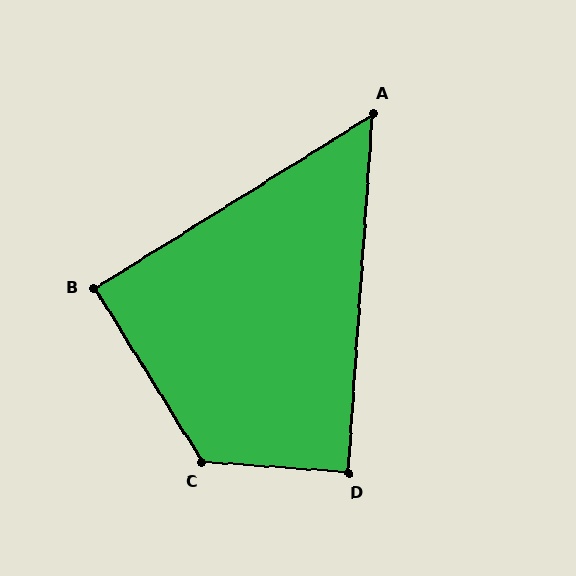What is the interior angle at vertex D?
Approximately 90 degrees (approximately right).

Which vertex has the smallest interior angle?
A, at approximately 54 degrees.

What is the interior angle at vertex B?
Approximately 90 degrees (approximately right).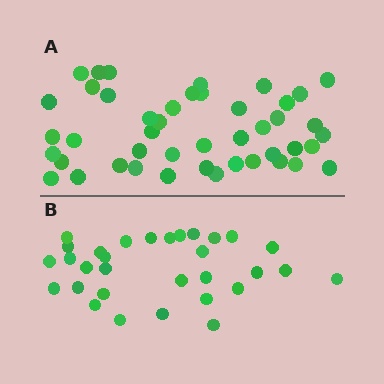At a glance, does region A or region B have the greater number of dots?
Region A (the top region) has more dots.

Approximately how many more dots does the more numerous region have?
Region A has approximately 15 more dots than region B.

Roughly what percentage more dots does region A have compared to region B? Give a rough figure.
About 45% more.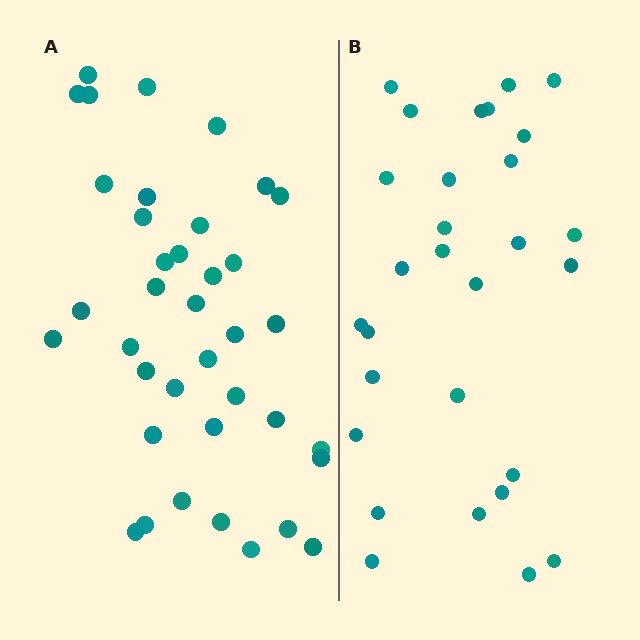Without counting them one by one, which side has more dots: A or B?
Region A (the left region) has more dots.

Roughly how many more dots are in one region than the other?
Region A has roughly 8 or so more dots than region B.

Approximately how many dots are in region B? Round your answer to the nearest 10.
About 30 dots. (The exact count is 29, which rounds to 30.)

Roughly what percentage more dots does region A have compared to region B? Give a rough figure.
About 30% more.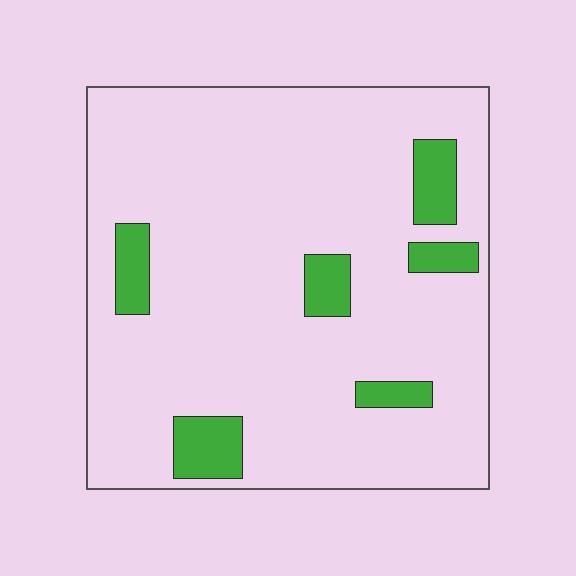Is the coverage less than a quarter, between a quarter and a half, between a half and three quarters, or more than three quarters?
Less than a quarter.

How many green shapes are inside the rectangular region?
6.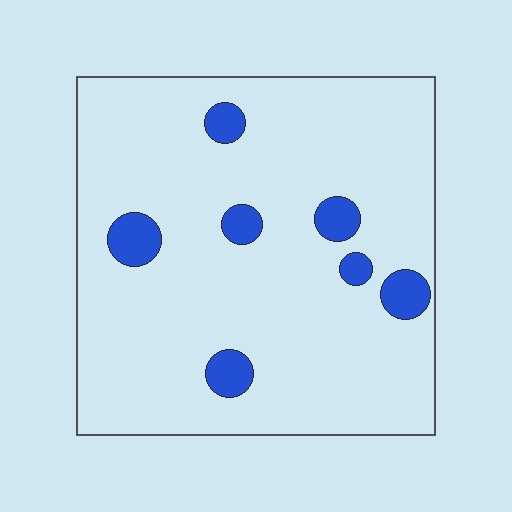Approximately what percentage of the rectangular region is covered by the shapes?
Approximately 10%.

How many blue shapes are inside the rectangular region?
7.